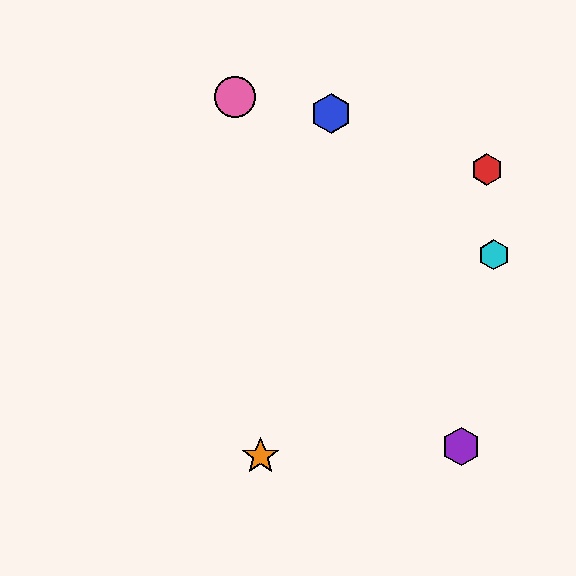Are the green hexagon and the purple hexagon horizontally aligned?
No, the green hexagon is at y≈255 and the purple hexagon is at y≈446.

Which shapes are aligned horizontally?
The green hexagon, the yellow hexagon, the cyan hexagon are aligned horizontally.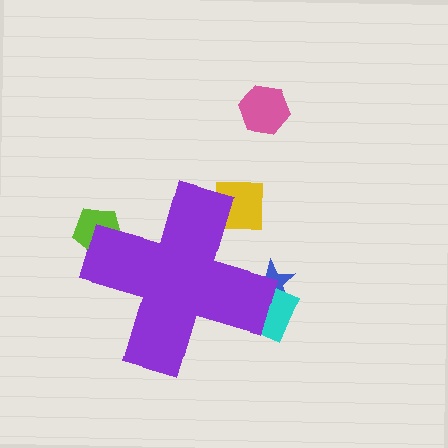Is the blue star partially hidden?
Yes, the blue star is partially hidden behind the purple cross.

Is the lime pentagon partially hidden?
Yes, the lime pentagon is partially hidden behind the purple cross.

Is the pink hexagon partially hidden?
No, the pink hexagon is fully visible.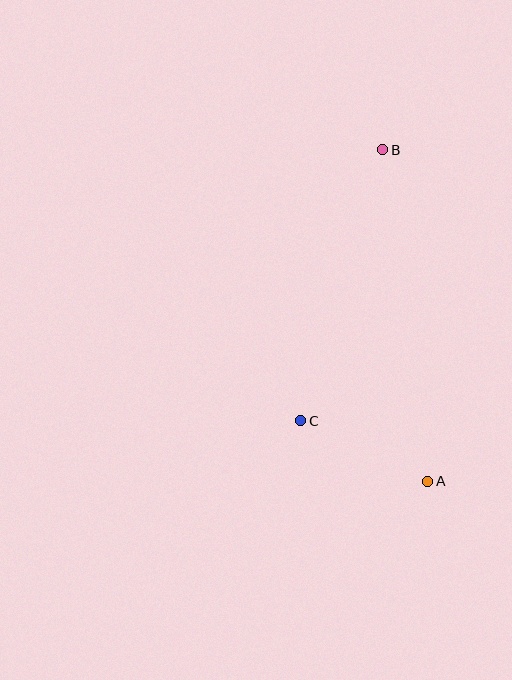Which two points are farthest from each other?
Points A and B are farthest from each other.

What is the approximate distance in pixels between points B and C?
The distance between B and C is approximately 283 pixels.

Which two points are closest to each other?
Points A and C are closest to each other.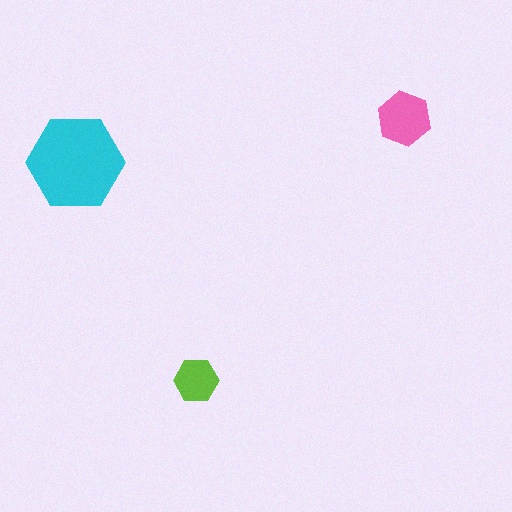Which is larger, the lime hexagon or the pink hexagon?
The pink one.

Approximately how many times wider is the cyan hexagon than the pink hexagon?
About 2 times wider.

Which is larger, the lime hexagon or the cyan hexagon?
The cyan one.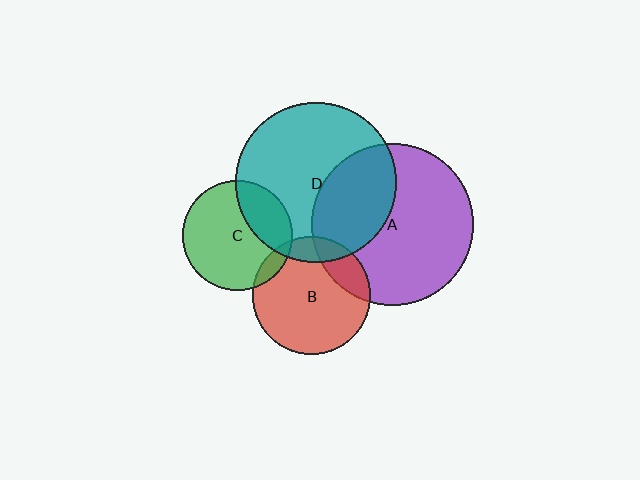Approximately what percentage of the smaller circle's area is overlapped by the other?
Approximately 35%.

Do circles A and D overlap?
Yes.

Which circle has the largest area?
Circle A (purple).